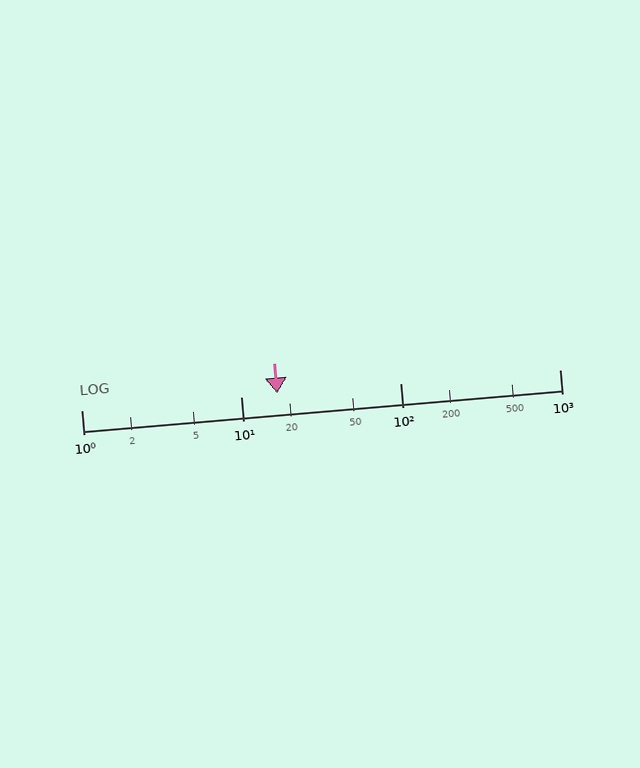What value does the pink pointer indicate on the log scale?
The pointer indicates approximately 17.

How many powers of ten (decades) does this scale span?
The scale spans 3 decades, from 1 to 1000.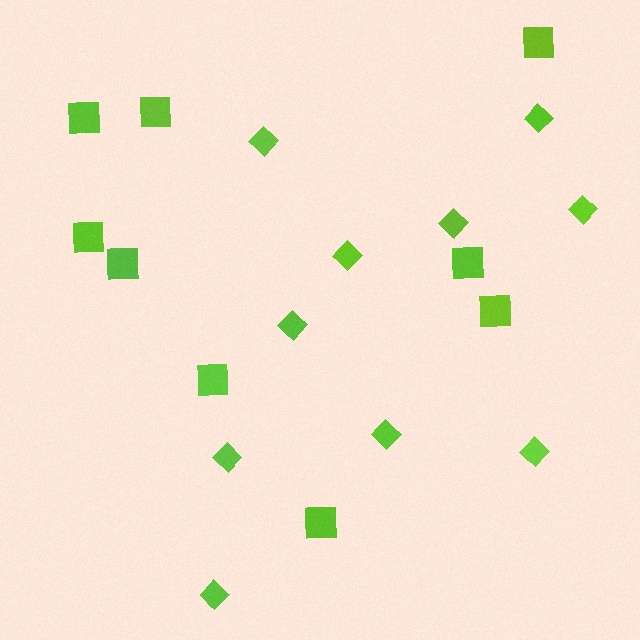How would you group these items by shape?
There are 2 groups: one group of diamonds (10) and one group of squares (9).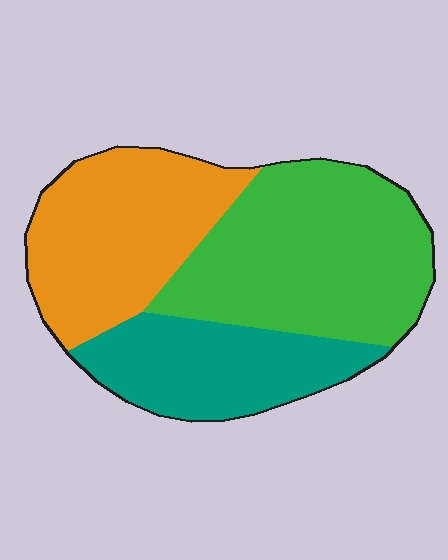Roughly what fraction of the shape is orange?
Orange covers about 30% of the shape.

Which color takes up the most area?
Green, at roughly 40%.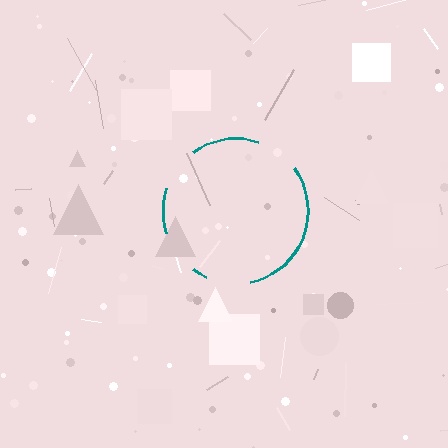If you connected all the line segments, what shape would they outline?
They would outline a circle.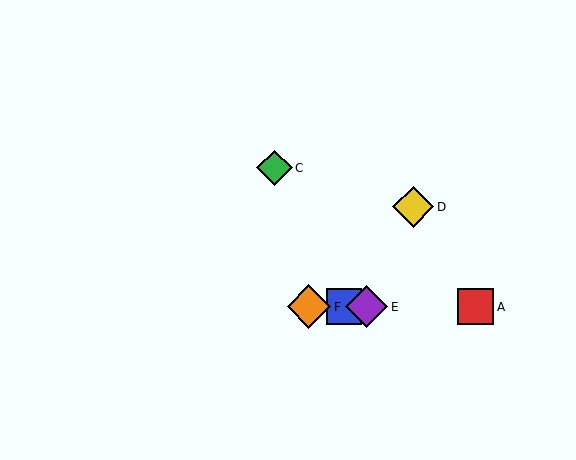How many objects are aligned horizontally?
4 objects (A, B, E, F) are aligned horizontally.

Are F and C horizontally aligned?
No, F is at y≈307 and C is at y≈168.